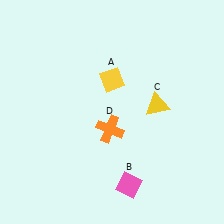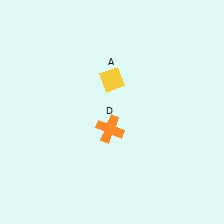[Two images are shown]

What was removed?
The yellow triangle (C), the pink diamond (B) were removed in Image 2.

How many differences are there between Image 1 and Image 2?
There are 2 differences between the two images.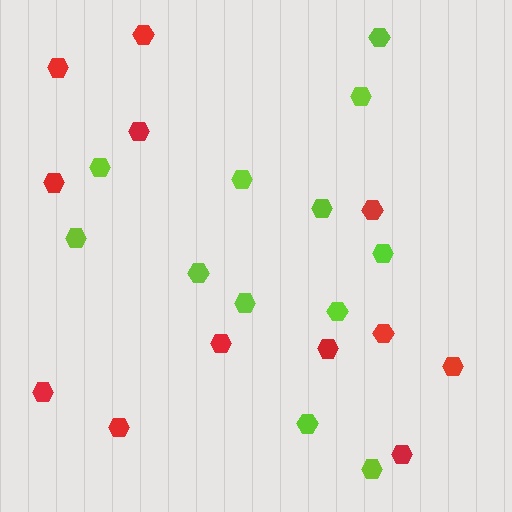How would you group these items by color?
There are 2 groups: one group of red hexagons (12) and one group of lime hexagons (12).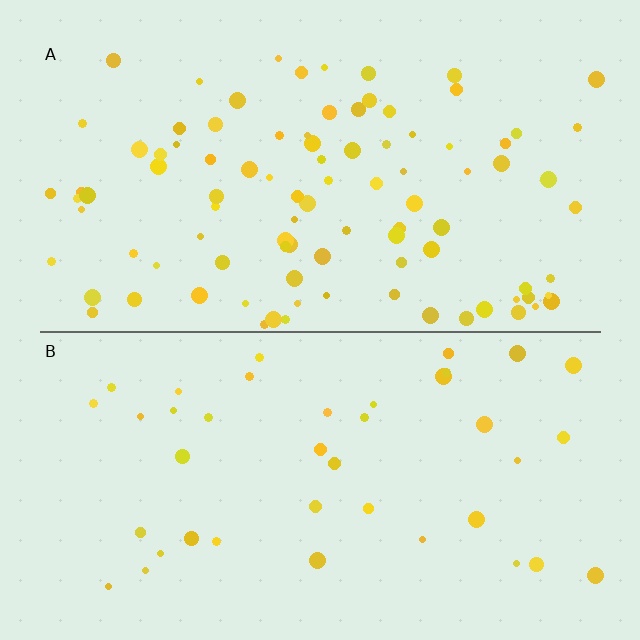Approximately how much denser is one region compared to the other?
Approximately 2.3× — region A over region B.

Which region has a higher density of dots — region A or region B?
A (the top).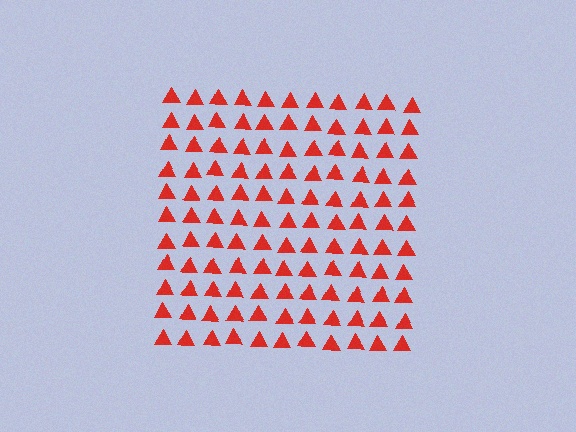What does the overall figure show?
The overall figure shows a square.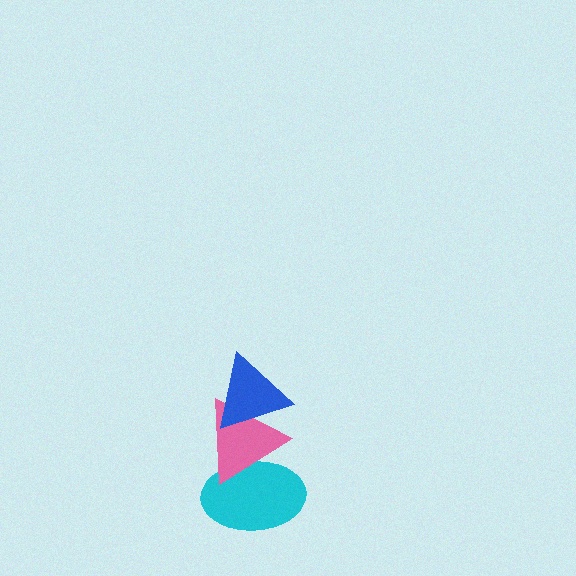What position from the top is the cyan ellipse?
The cyan ellipse is 3rd from the top.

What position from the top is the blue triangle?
The blue triangle is 1st from the top.